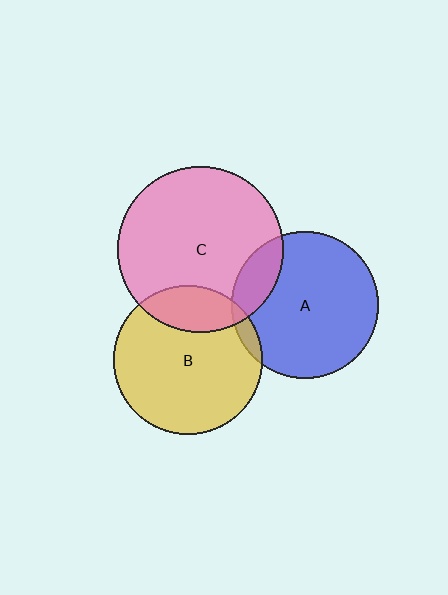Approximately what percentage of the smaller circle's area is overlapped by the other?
Approximately 20%.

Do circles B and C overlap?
Yes.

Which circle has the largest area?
Circle C (pink).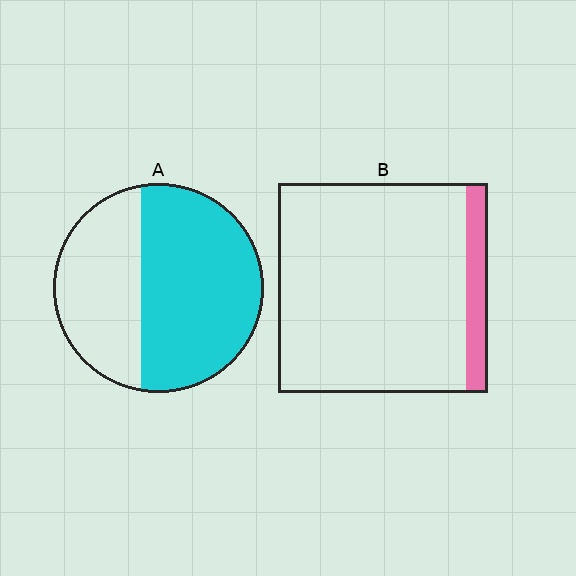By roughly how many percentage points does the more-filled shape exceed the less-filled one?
By roughly 50 percentage points (A over B).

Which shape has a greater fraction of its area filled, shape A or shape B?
Shape A.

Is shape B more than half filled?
No.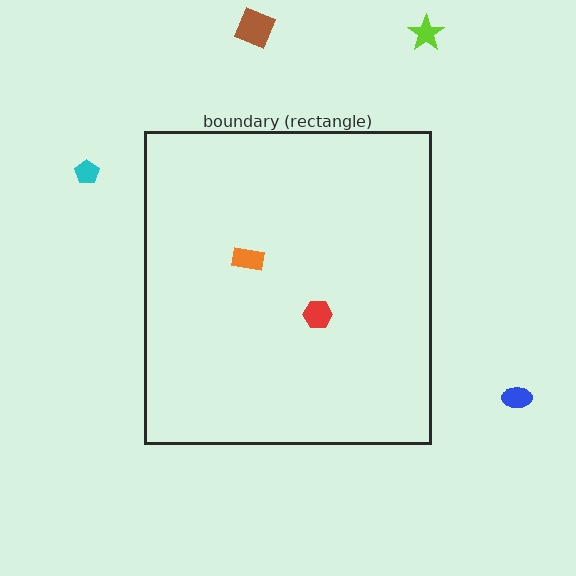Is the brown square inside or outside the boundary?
Outside.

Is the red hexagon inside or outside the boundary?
Inside.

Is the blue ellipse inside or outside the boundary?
Outside.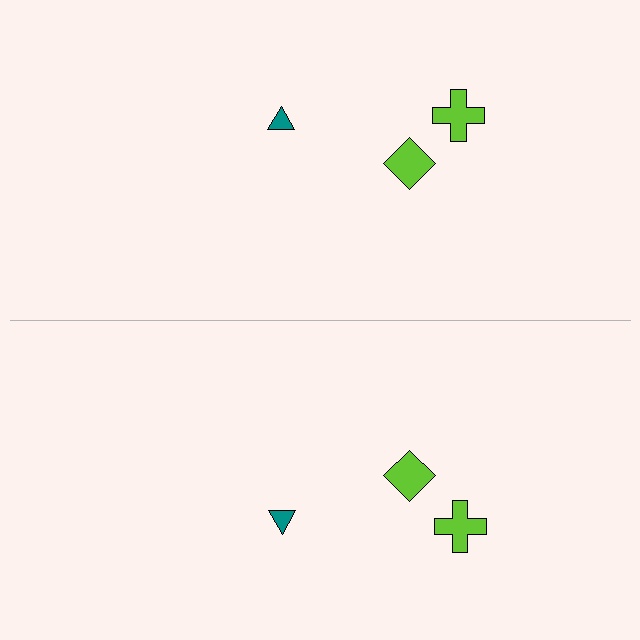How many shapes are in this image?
There are 6 shapes in this image.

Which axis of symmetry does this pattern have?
The pattern has a horizontal axis of symmetry running through the center of the image.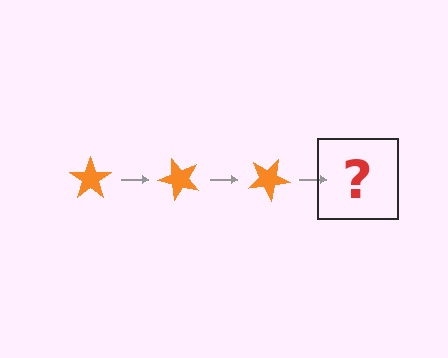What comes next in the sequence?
The next element should be an orange star rotated 150 degrees.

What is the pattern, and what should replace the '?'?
The pattern is that the star rotates 50 degrees each step. The '?' should be an orange star rotated 150 degrees.